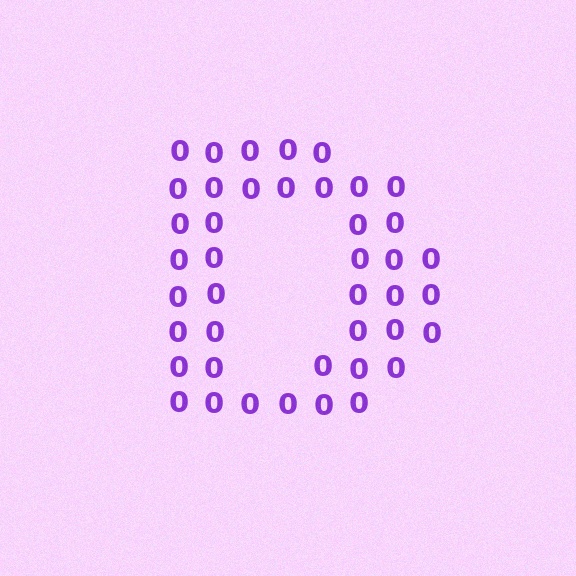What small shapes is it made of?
It is made of small digit 0's.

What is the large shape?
The large shape is the letter D.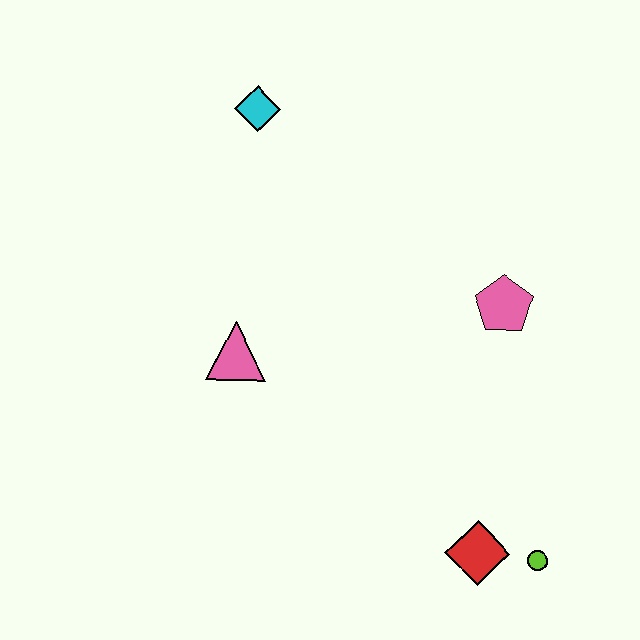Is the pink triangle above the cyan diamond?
No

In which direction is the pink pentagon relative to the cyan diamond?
The pink pentagon is to the right of the cyan diamond.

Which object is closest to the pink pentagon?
The red diamond is closest to the pink pentagon.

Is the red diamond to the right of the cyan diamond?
Yes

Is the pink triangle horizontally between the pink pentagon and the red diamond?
No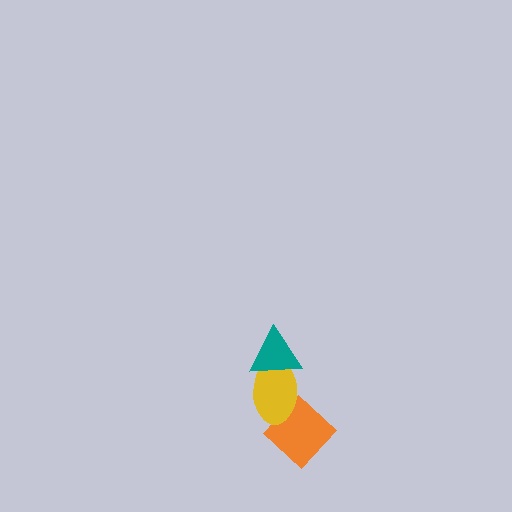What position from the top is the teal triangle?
The teal triangle is 1st from the top.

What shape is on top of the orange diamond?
The yellow ellipse is on top of the orange diamond.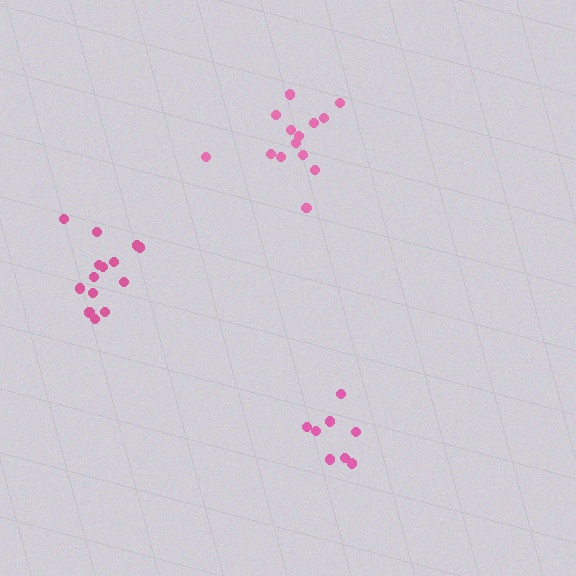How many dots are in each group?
Group 1: 9 dots, Group 2: 14 dots, Group 3: 14 dots (37 total).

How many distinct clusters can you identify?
There are 3 distinct clusters.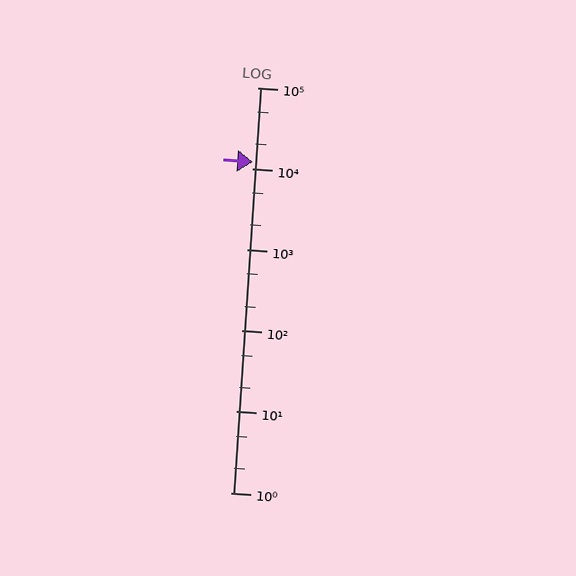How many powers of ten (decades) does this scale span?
The scale spans 5 decades, from 1 to 100000.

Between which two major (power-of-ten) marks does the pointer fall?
The pointer is between 10000 and 100000.